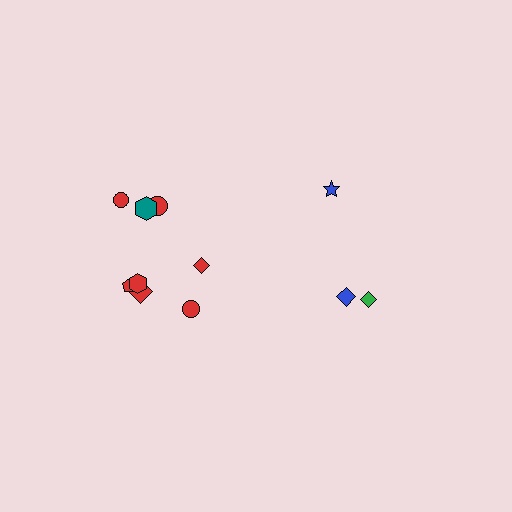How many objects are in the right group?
There are 3 objects.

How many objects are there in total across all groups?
There are 11 objects.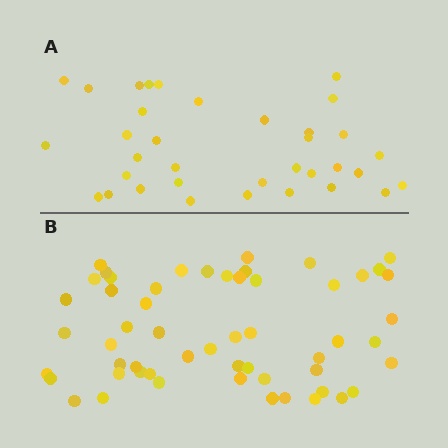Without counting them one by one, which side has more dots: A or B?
Region B (the bottom region) has more dots.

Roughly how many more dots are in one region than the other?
Region B has approximately 20 more dots than region A.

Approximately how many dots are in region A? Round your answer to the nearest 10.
About 40 dots. (The exact count is 35, which rounds to 40.)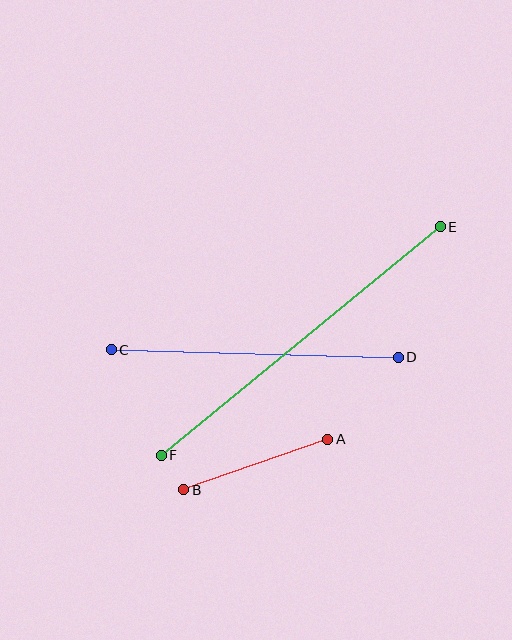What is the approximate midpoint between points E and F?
The midpoint is at approximately (301, 341) pixels.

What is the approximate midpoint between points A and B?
The midpoint is at approximately (256, 465) pixels.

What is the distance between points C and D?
The distance is approximately 287 pixels.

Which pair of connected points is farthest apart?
Points E and F are farthest apart.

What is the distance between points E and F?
The distance is approximately 360 pixels.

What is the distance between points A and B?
The distance is approximately 153 pixels.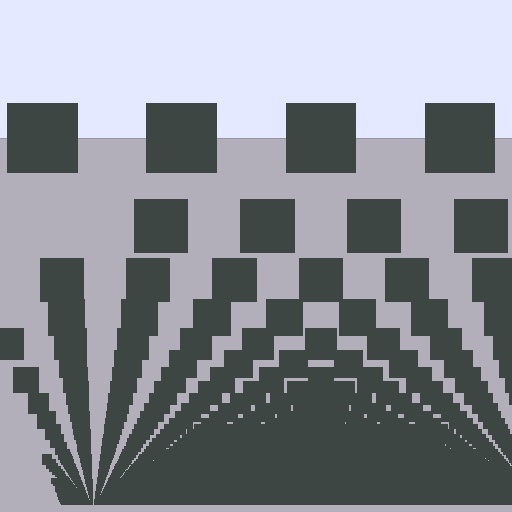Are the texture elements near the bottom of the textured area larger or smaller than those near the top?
Smaller. The gradient is inverted — elements near the bottom are smaller and denser.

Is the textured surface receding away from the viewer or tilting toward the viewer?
The surface appears to tilt toward the viewer. Texture elements get larger and sparser toward the top.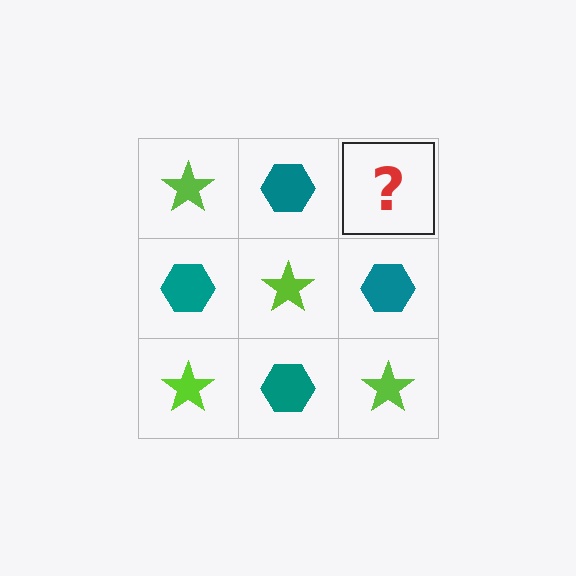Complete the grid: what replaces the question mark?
The question mark should be replaced with a lime star.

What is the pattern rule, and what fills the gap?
The rule is that it alternates lime star and teal hexagon in a checkerboard pattern. The gap should be filled with a lime star.